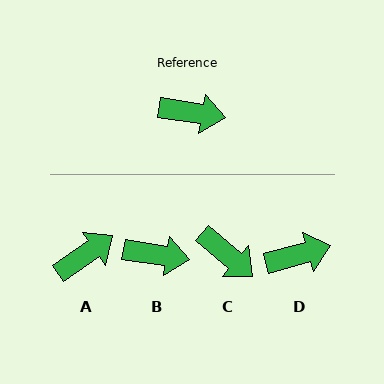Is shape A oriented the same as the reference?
No, it is off by about 44 degrees.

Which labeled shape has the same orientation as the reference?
B.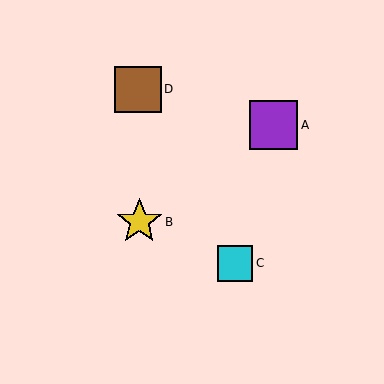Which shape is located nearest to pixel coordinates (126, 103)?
The brown square (labeled D) at (138, 89) is nearest to that location.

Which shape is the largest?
The purple square (labeled A) is the largest.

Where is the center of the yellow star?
The center of the yellow star is at (139, 222).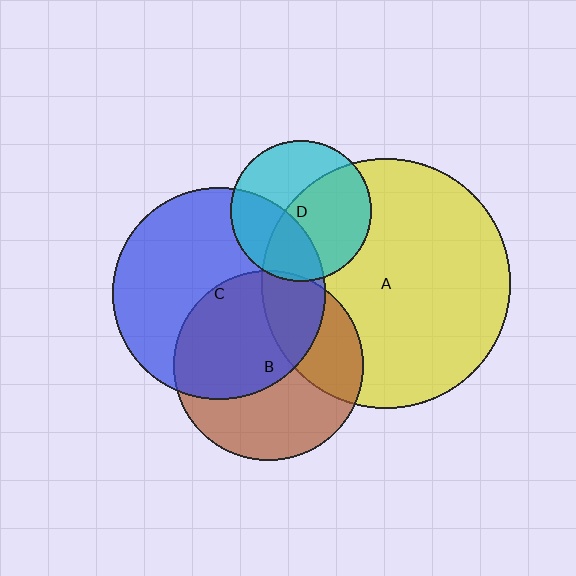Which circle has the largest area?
Circle A (yellow).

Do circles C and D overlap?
Yes.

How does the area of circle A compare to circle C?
Approximately 1.4 times.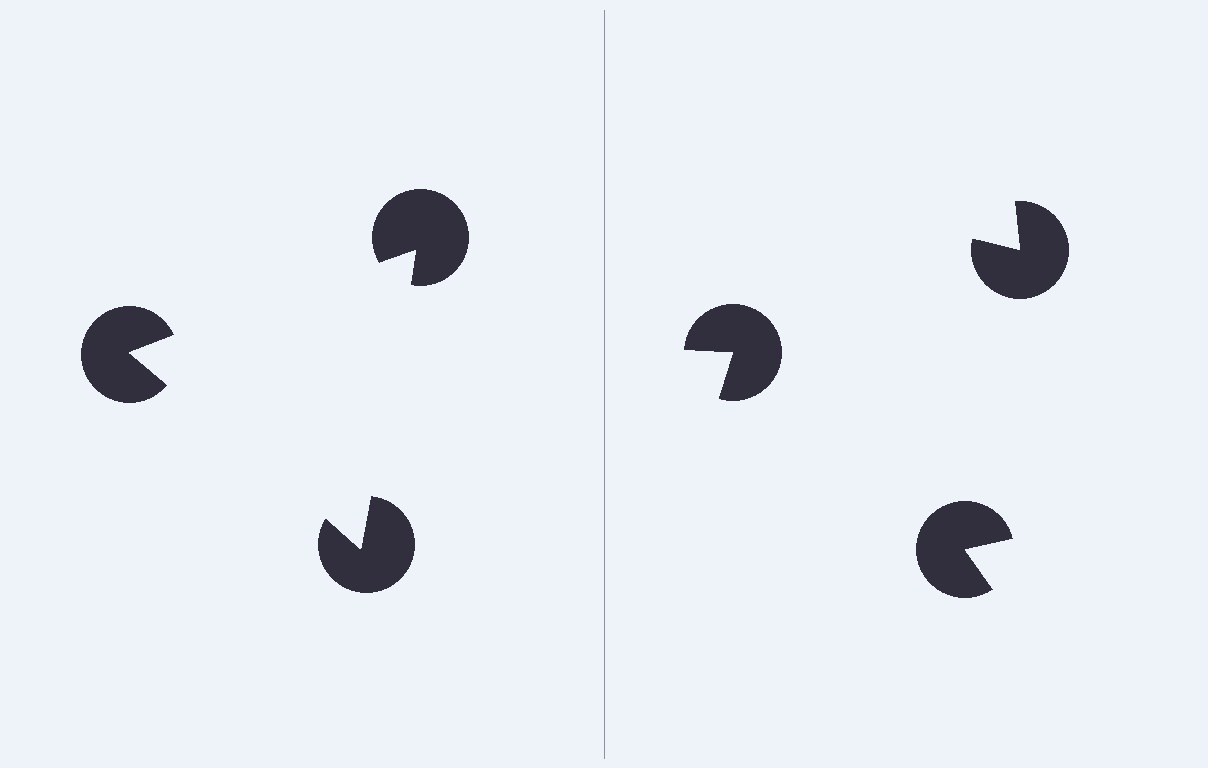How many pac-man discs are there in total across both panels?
6 — 3 on each side.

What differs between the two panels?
The pac-man discs are positioned identically on both sides; only the wedge orientations differ. On the left they align to a triangle; on the right they are misaligned.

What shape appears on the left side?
An illusory triangle.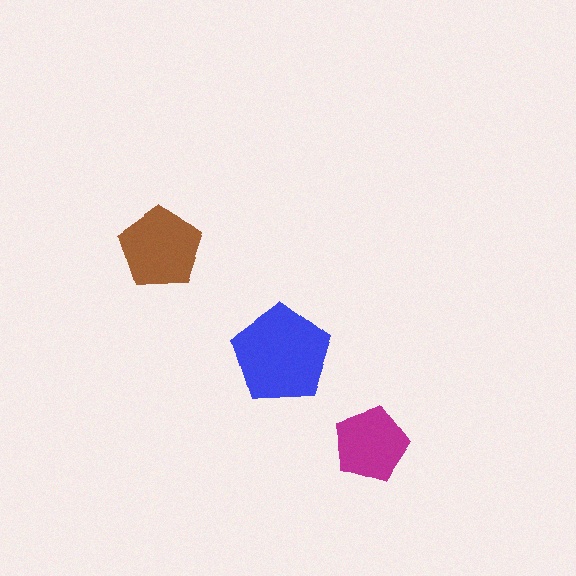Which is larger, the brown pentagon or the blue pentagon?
The blue one.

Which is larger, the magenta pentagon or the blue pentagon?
The blue one.